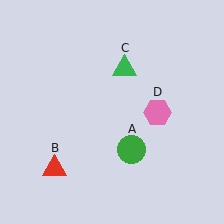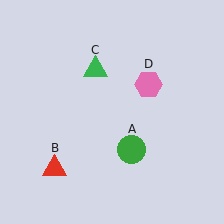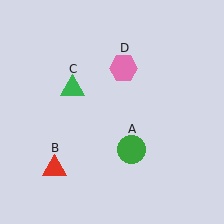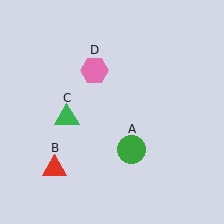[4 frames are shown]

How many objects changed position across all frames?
2 objects changed position: green triangle (object C), pink hexagon (object D).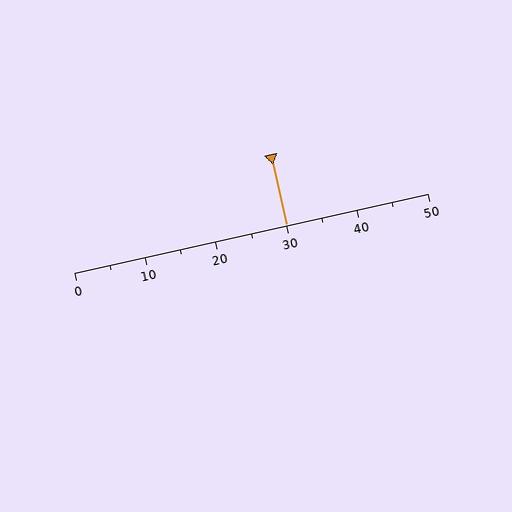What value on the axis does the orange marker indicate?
The marker indicates approximately 30.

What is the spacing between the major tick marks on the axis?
The major ticks are spaced 10 apart.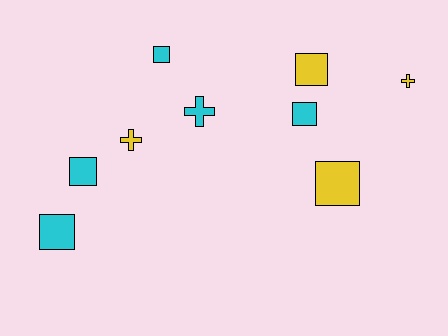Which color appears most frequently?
Cyan, with 5 objects.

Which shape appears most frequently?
Square, with 6 objects.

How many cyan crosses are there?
There is 1 cyan cross.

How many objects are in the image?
There are 9 objects.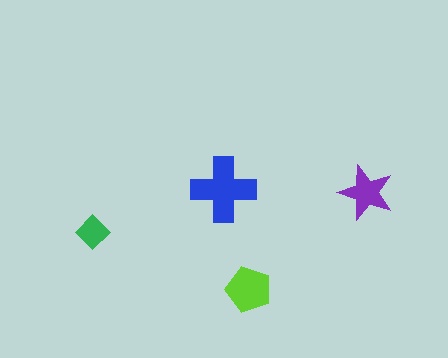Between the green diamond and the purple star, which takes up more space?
The purple star.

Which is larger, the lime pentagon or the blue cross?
The blue cross.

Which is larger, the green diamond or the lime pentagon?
The lime pentagon.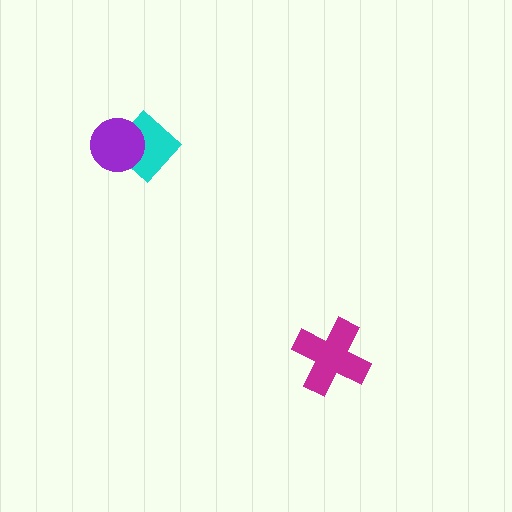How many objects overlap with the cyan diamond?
1 object overlaps with the cyan diamond.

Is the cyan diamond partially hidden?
Yes, it is partially covered by another shape.